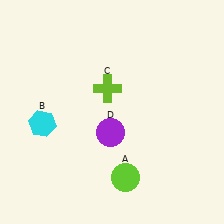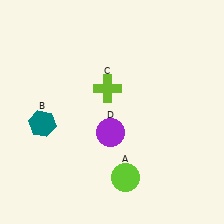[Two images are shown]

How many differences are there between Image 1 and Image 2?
There is 1 difference between the two images.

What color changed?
The hexagon (B) changed from cyan in Image 1 to teal in Image 2.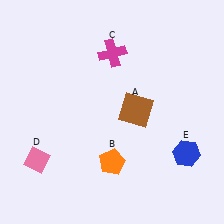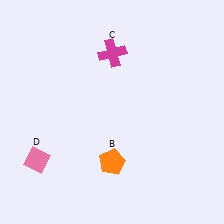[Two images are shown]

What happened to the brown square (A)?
The brown square (A) was removed in Image 2. It was in the top-right area of Image 1.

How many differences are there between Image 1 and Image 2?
There are 2 differences between the two images.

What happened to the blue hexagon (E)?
The blue hexagon (E) was removed in Image 2. It was in the bottom-right area of Image 1.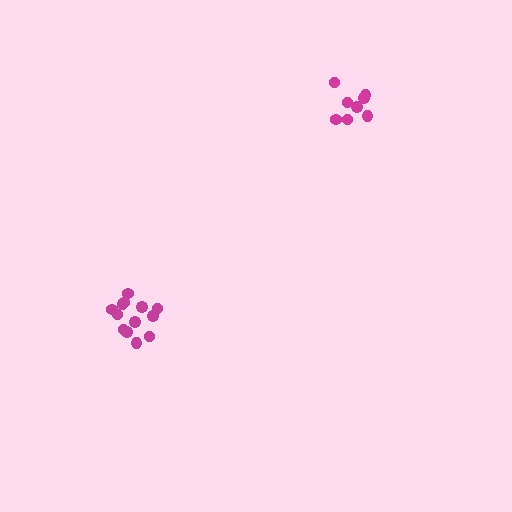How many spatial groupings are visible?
There are 2 spatial groupings.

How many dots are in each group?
Group 1: 8 dots, Group 2: 13 dots (21 total).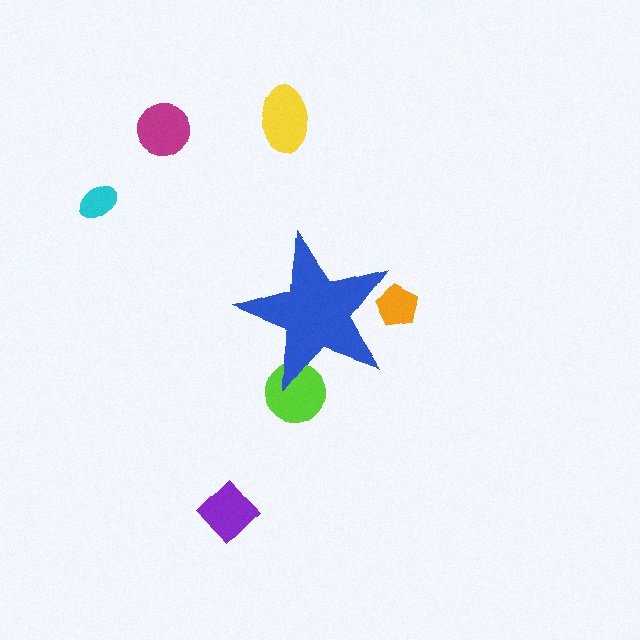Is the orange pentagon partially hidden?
Yes, the orange pentagon is partially hidden behind the blue star.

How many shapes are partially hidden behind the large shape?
2 shapes are partially hidden.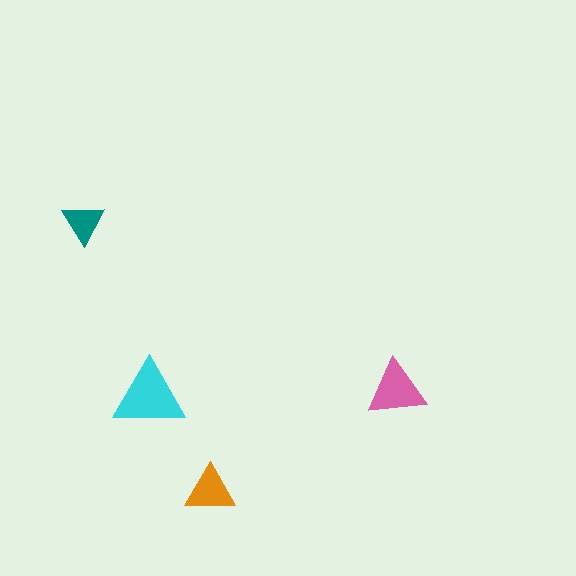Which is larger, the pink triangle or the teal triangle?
The pink one.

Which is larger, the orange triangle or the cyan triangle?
The cyan one.